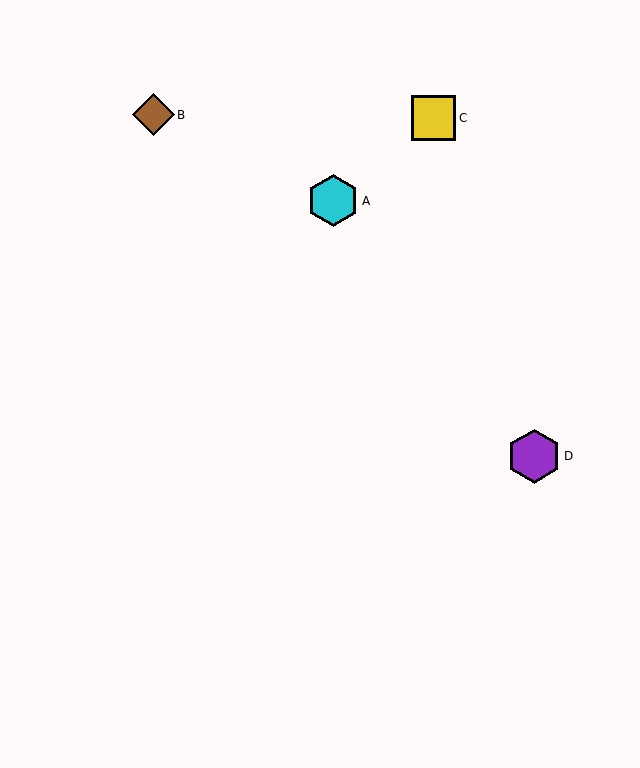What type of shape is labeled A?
Shape A is a cyan hexagon.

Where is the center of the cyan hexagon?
The center of the cyan hexagon is at (333, 201).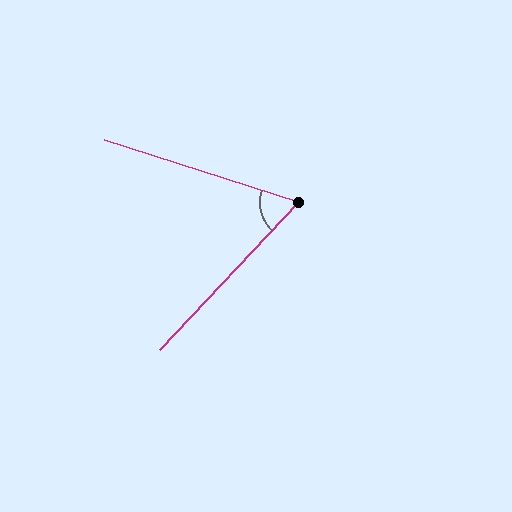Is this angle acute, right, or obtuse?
It is acute.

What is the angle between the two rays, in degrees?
Approximately 64 degrees.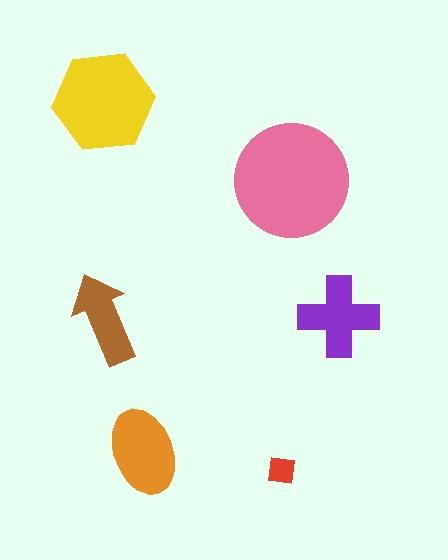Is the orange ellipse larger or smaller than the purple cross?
Larger.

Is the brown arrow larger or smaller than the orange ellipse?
Smaller.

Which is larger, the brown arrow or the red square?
The brown arrow.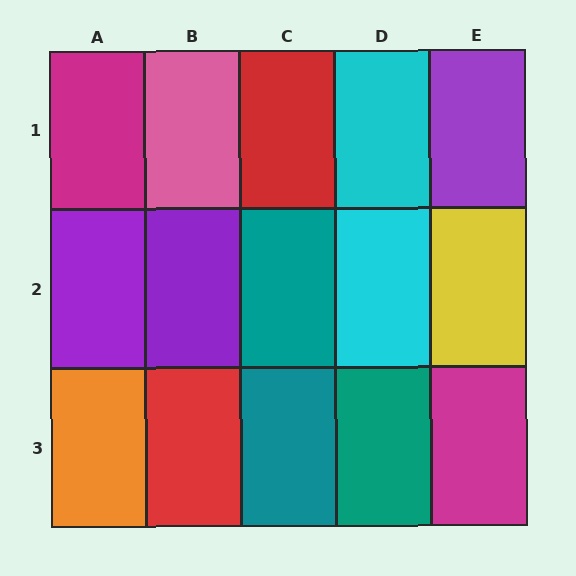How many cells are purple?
3 cells are purple.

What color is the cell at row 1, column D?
Cyan.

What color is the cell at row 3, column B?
Red.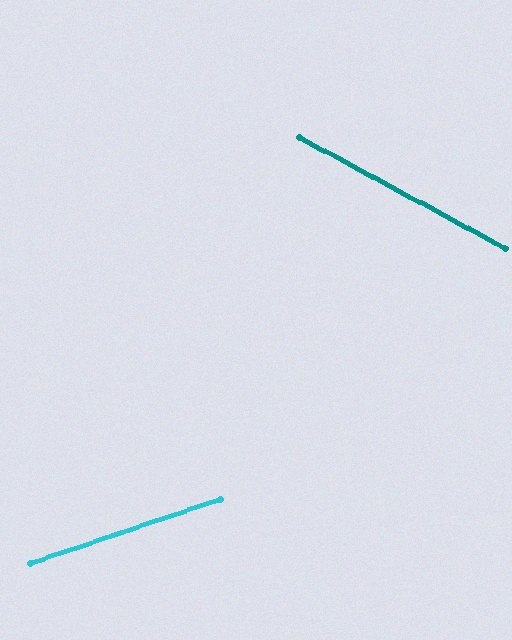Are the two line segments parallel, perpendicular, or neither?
Neither parallel nor perpendicular — they differ by about 47°.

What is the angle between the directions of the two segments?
Approximately 47 degrees.